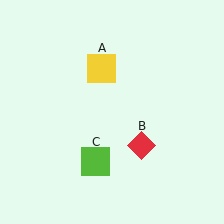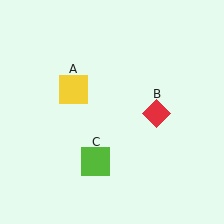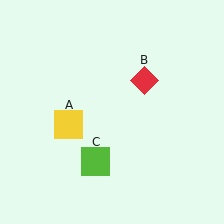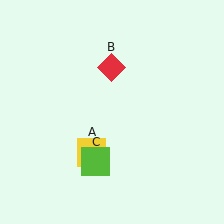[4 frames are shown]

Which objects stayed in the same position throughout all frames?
Lime square (object C) remained stationary.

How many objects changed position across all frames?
2 objects changed position: yellow square (object A), red diamond (object B).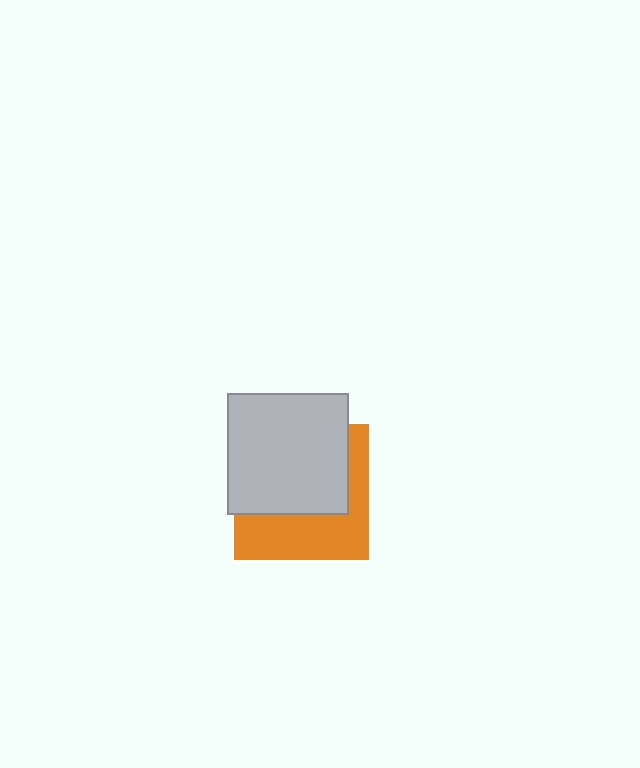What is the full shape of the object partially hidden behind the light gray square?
The partially hidden object is an orange square.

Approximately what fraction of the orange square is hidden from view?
Roughly 58% of the orange square is hidden behind the light gray square.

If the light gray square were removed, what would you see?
You would see the complete orange square.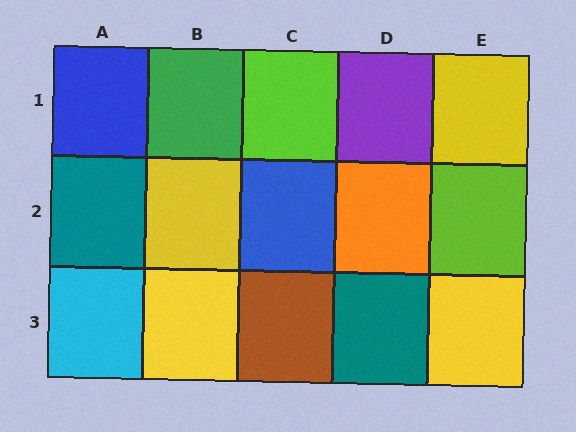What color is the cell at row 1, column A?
Blue.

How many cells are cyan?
1 cell is cyan.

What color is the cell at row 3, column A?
Cyan.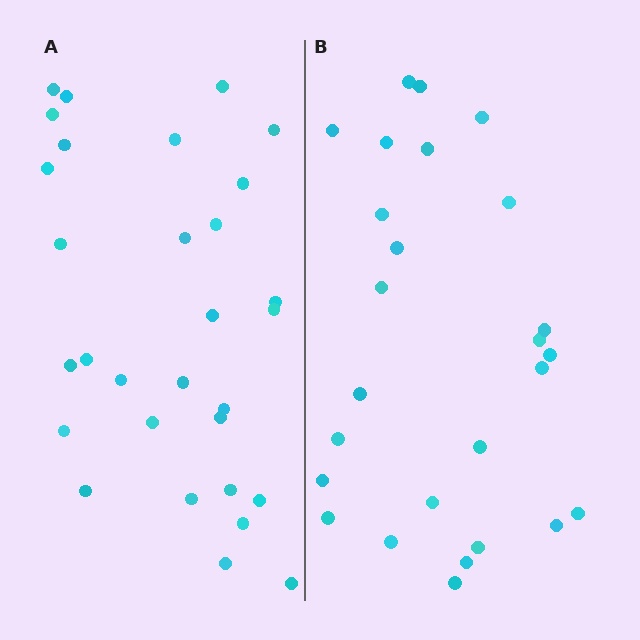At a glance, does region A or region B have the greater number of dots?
Region A (the left region) has more dots.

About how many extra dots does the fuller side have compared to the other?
Region A has about 4 more dots than region B.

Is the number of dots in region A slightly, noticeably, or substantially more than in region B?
Region A has only slightly more — the two regions are fairly close. The ratio is roughly 1.2 to 1.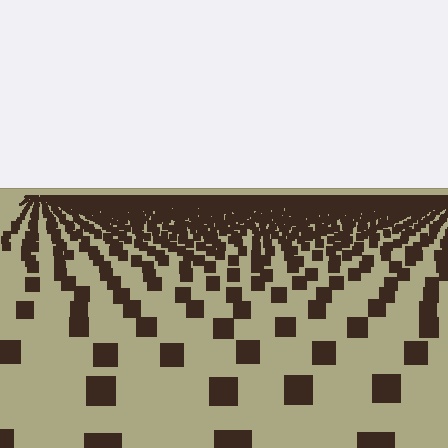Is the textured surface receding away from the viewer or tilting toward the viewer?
The surface is receding away from the viewer. Texture elements get smaller and denser toward the top.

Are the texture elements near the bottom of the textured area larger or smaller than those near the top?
Larger. Near the bottom, elements are closer to the viewer and appear at a bigger on-screen size.